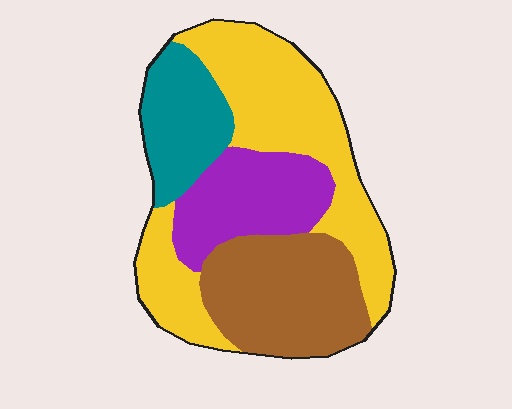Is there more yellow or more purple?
Yellow.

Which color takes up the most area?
Yellow, at roughly 40%.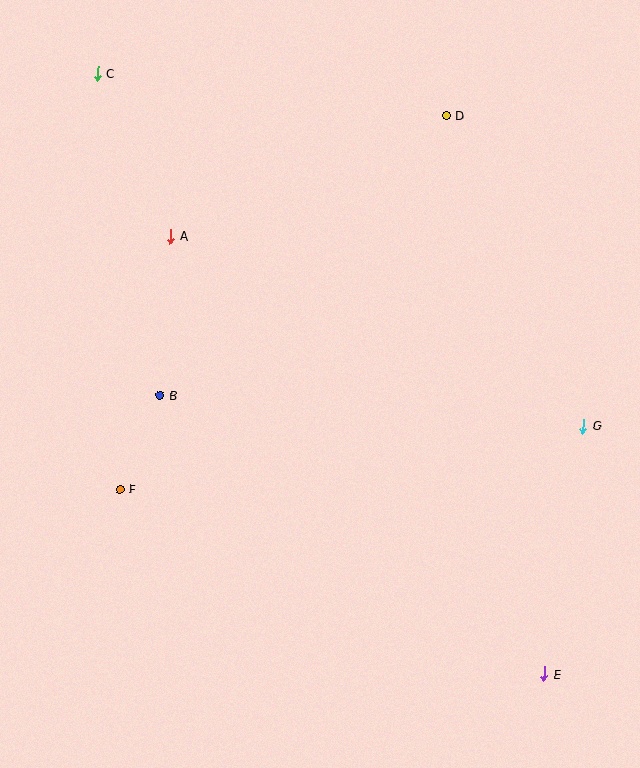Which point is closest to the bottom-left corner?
Point F is closest to the bottom-left corner.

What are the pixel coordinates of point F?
Point F is at (120, 489).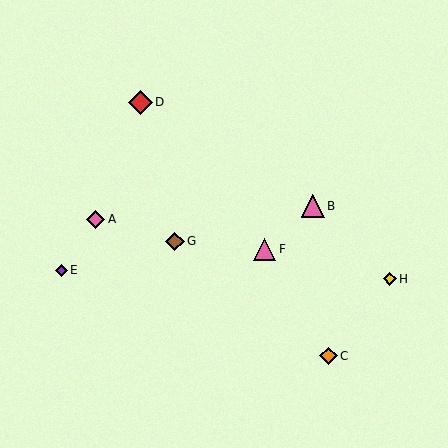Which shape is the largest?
The red diamond (labeled D) is the largest.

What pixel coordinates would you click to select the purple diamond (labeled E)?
Click at (61, 270) to select the purple diamond E.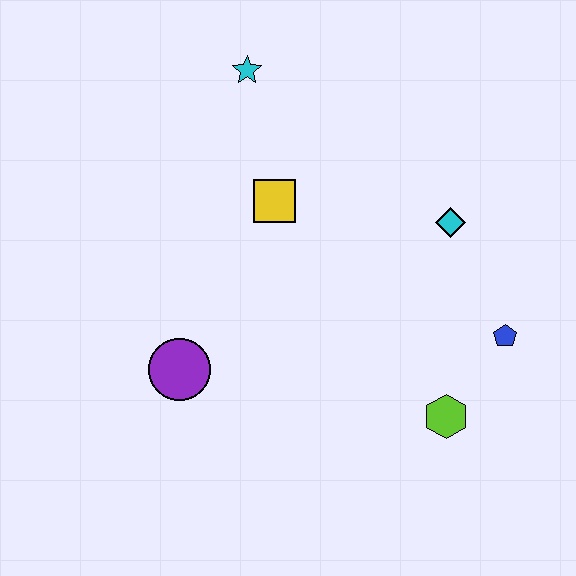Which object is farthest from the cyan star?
The lime hexagon is farthest from the cyan star.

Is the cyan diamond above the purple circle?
Yes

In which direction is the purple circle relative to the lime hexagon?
The purple circle is to the left of the lime hexagon.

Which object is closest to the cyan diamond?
The blue pentagon is closest to the cyan diamond.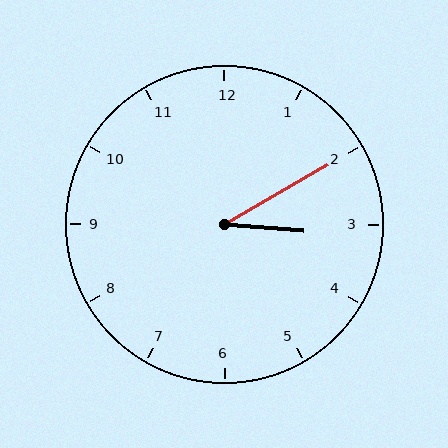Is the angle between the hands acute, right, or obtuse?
It is acute.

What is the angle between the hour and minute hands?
Approximately 35 degrees.